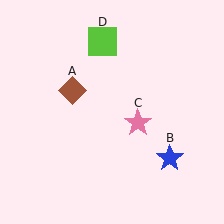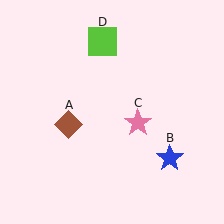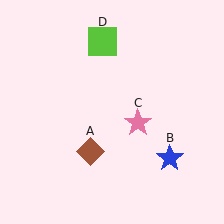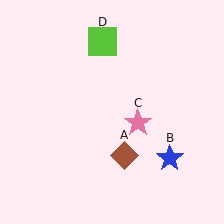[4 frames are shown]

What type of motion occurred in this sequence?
The brown diamond (object A) rotated counterclockwise around the center of the scene.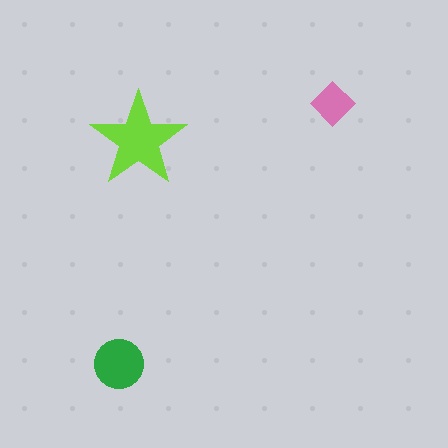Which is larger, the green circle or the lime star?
The lime star.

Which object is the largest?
The lime star.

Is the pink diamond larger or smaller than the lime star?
Smaller.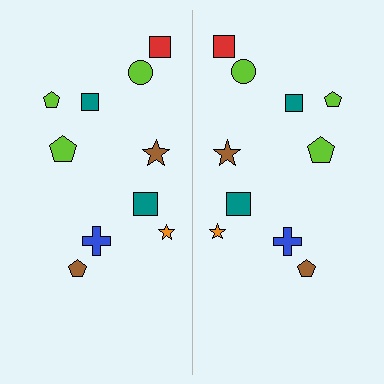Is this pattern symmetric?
Yes, this pattern has bilateral (reflection) symmetry.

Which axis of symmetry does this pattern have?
The pattern has a vertical axis of symmetry running through the center of the image.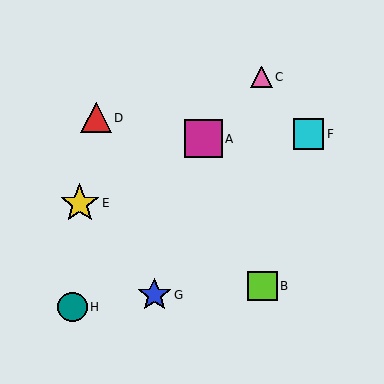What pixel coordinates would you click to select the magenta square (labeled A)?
Click at (203, 139) to select the magenta square A.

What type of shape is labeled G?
Shape G is a blue star.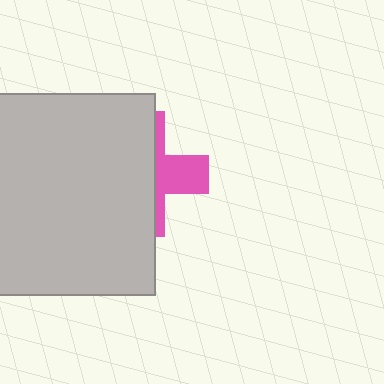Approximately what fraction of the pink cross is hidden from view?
Roughly 64% of the pink cross is hidden behind the light gray rectangle.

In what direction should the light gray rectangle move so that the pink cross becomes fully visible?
The light gray rectangle should move left. That is the shortest direction to clear the overlap and leave the pink cross fully visible.